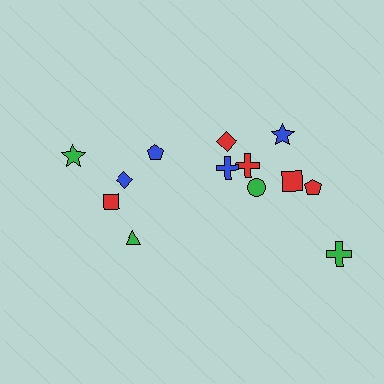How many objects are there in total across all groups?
There are 13 objects.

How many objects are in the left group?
There are 5 objects.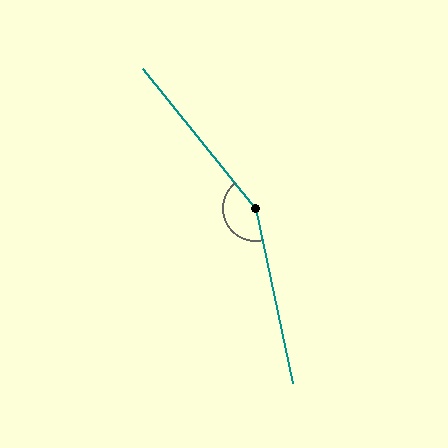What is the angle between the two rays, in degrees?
Approximately 153 degrees.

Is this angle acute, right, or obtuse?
It is obtuse.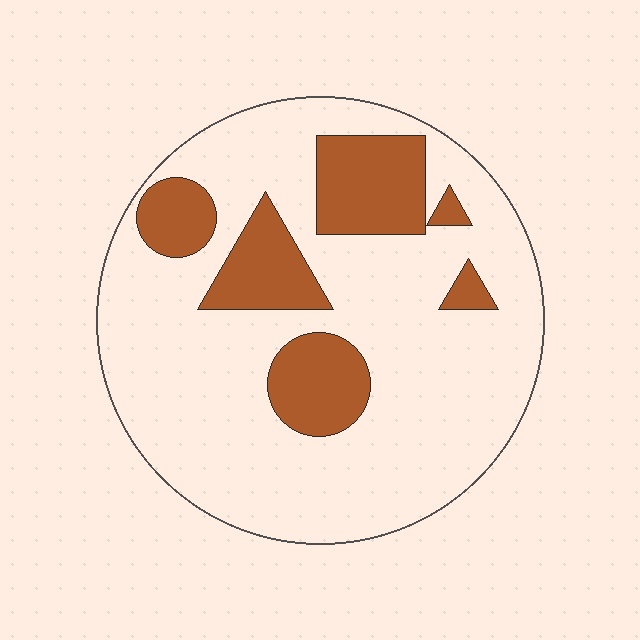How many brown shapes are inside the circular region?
6.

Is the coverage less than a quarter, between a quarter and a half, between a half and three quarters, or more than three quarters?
Less than a quarter.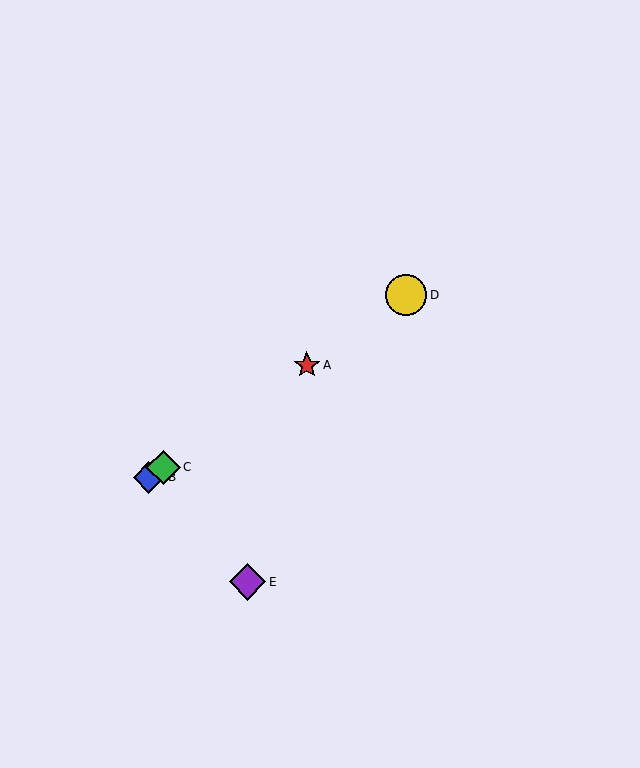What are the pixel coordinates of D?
Object D is at (406, 295).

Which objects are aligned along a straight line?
Objects A, B, C, D are aligned along a straight line.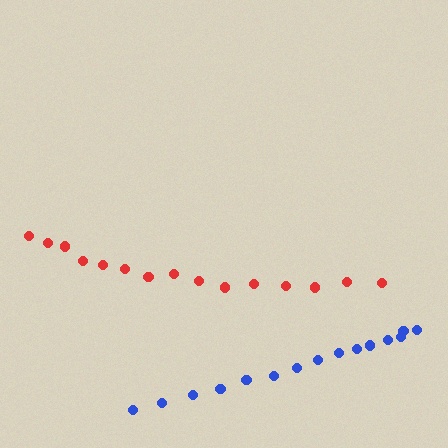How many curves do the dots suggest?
There are 2 distinct paths.